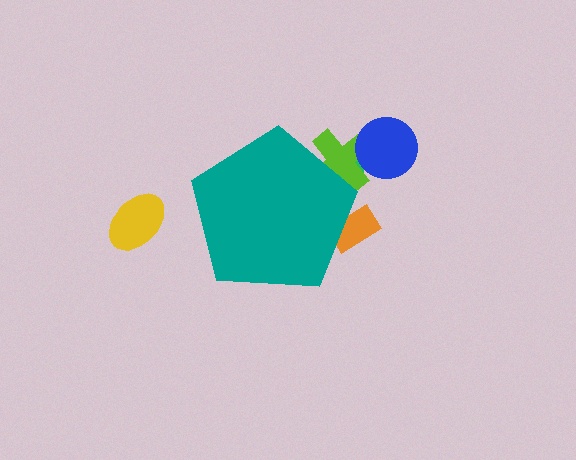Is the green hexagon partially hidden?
Yes, the green hexagon is partially hidden behind the teal pentagon.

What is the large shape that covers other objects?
A teal pentagon.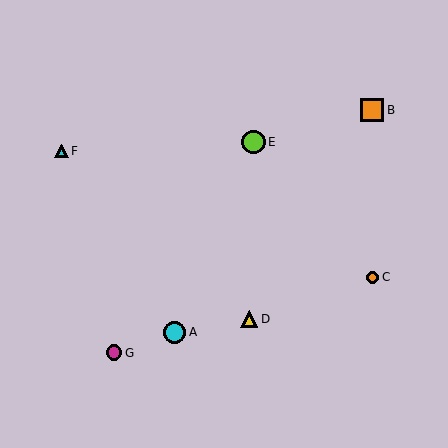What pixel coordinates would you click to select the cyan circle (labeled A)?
Click at (175, 332) to select the cyan circle A.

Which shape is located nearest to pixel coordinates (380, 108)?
The orange square (labeled B) at (372, 110) is nearest to that location.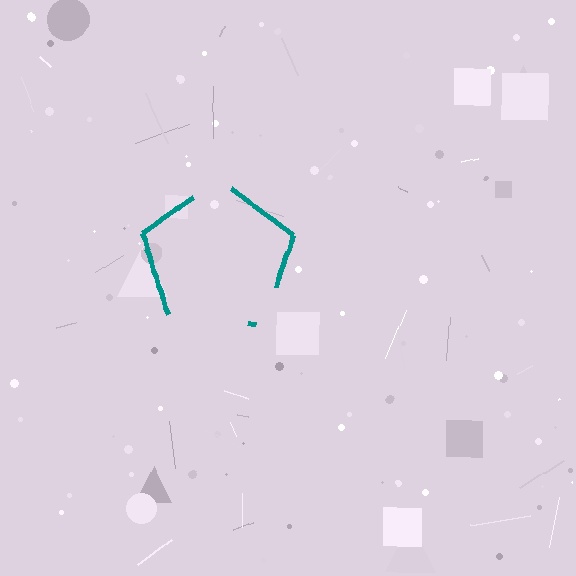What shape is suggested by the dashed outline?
The dashed outline suggests a pentagon.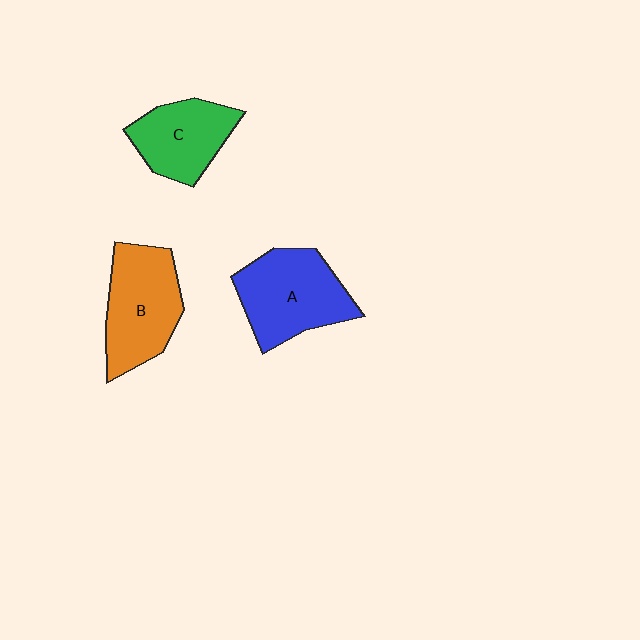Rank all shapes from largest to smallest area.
From largest to smallest: A (blue), B (orange), C (green).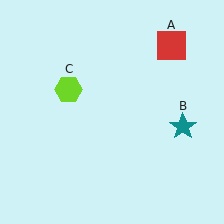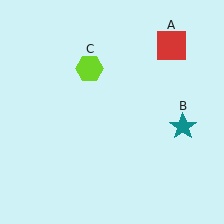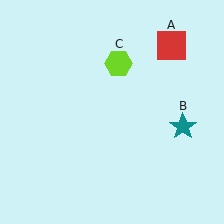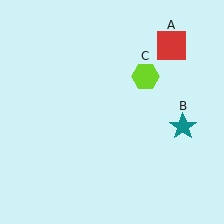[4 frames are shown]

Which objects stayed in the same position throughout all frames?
Red square (object A) and teal star (object B) remained stationary.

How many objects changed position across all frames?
1 object changed position: lime hexagon (object C).